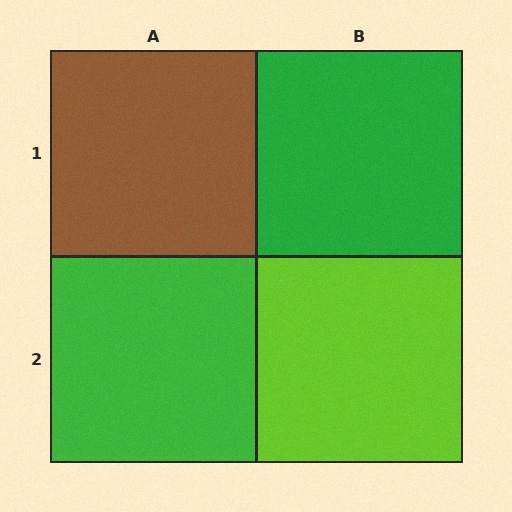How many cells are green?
2 cells are green.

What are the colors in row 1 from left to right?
Brown, green.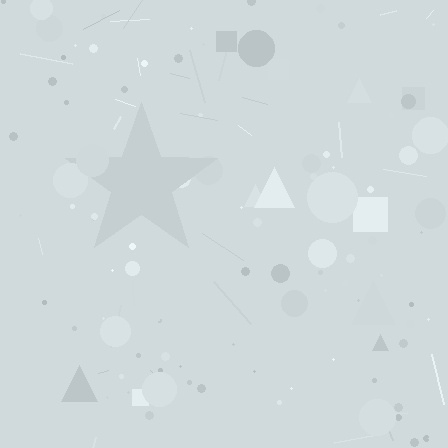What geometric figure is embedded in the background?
A star is embedded in the background.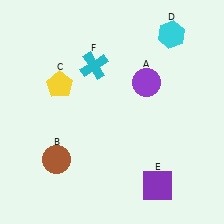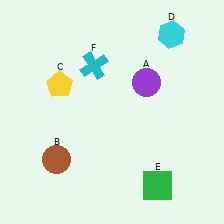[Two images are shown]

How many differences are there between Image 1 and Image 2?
There is 1 difference between the two images.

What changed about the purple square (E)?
In Image 1, E is purple. In Image 2, it changed to green.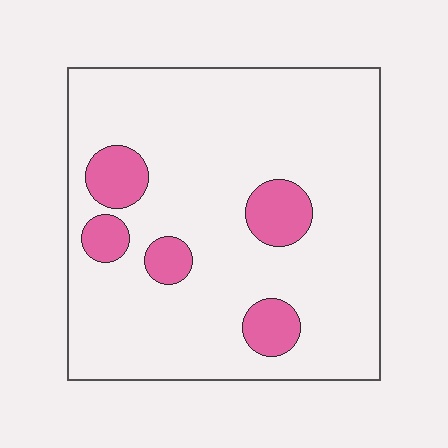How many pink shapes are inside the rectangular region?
5.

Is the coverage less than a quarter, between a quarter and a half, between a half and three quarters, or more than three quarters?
Less than a quarter.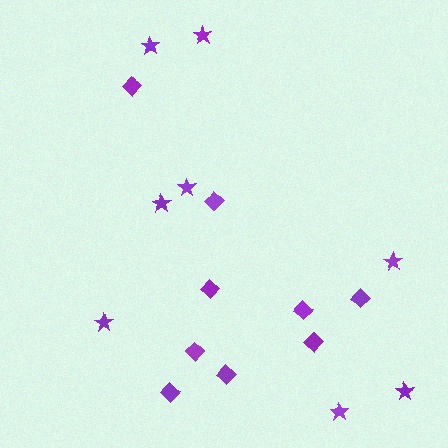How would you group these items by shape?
There are 2 groups: one group of stars (8) and one group of diamonds (9).